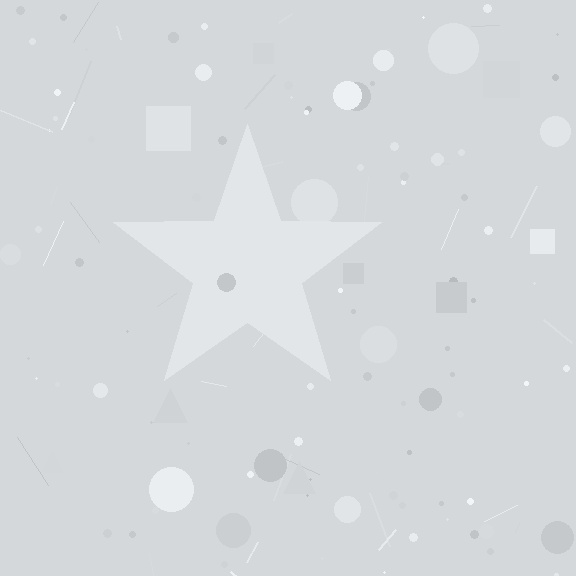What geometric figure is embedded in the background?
A star is embedded in the background.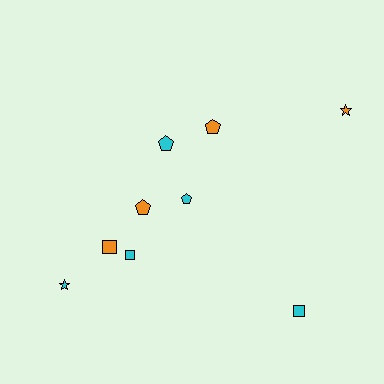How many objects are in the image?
There are 9 objects.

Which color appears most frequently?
Cyan, with 5 objects.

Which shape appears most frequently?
Pentagon, with 4 objects.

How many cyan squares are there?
There are 2 cyan squares.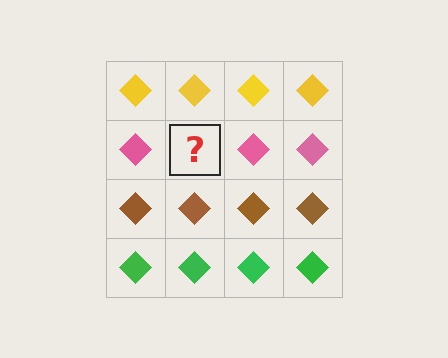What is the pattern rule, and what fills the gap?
The rule is that each row has a consistent color. The gap should be filled with a pink diamond.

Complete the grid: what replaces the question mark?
The question mark should be replaced with a pink diamond.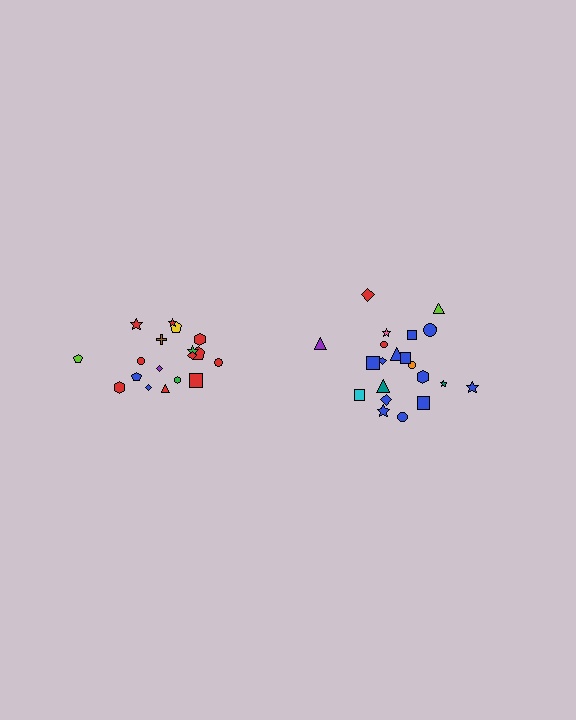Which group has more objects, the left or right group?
The right group.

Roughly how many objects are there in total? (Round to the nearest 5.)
Roughly 40 objects in total.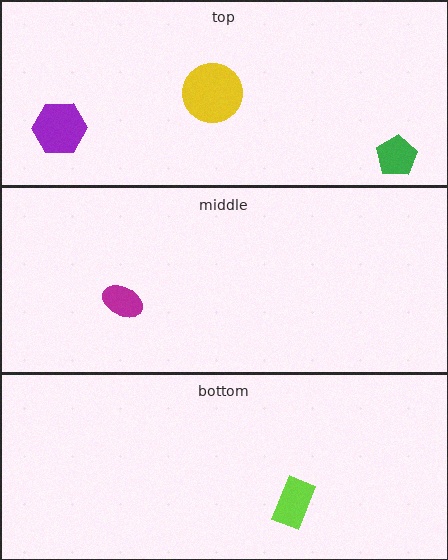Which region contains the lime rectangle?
The bottom region.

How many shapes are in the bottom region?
1.